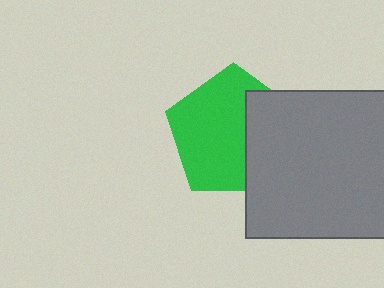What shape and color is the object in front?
The object in front is a gray square.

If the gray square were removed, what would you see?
You would see the complete green pentagon.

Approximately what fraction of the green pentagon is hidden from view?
Roughly 35% of the green pentagon is hidden behind the gray square.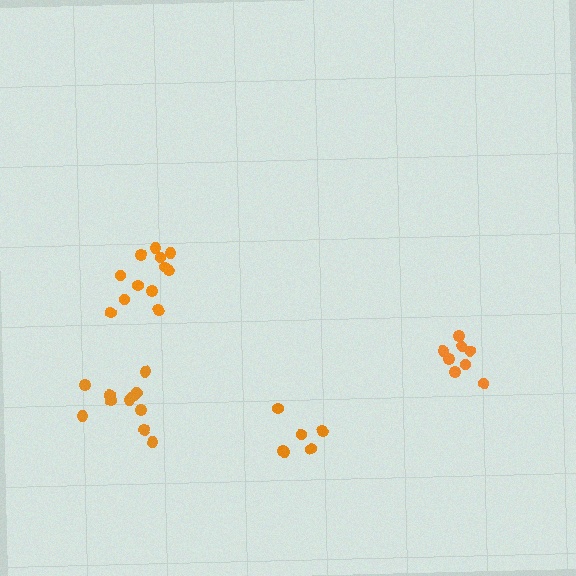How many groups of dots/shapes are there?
There are 4 groups.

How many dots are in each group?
Group 1: 8 dots, Group 2: 12 dots, Group 3: 11 dots, Group 4: 6 dots (37 total).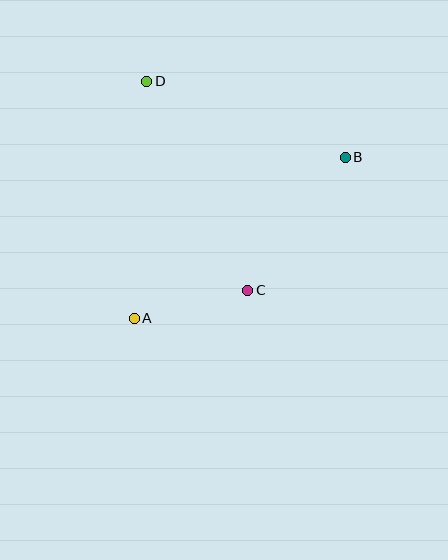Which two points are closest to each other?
Points A and C are closest to each other.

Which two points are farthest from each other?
Points A and B are farthest from each other.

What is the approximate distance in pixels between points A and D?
The distance between A and D is approximately 237 pixels.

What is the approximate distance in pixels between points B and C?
The distance between B and C is approximately 165 pixels.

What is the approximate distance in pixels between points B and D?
The distance between B and D is approximately 213 pixels.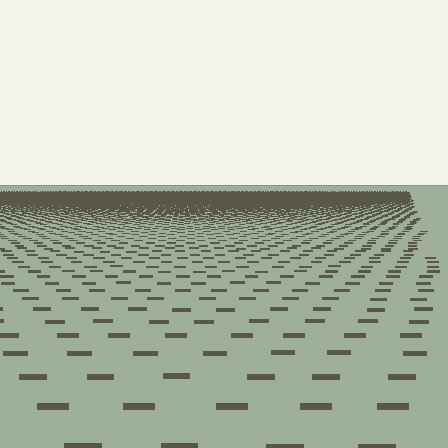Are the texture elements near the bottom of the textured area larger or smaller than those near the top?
Larger. Near the bottom, elements are closer to the viewer and appear at a bigger on-screen size.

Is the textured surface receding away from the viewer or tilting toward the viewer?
The surface is receding away from the viewer. Texture elements get smaller and denser toward the top.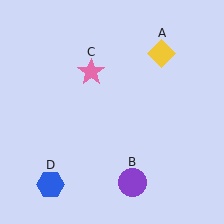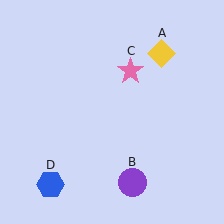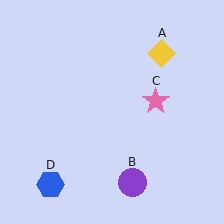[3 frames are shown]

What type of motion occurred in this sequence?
The pink star (object C) rotated clockwise around the center of the scene.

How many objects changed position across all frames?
1 object changed position: pink star (object C).